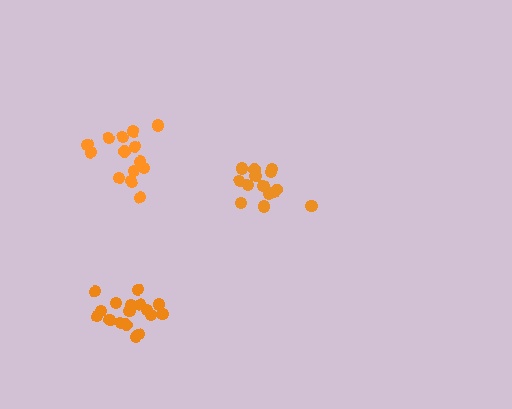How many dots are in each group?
Group 1: 14 dots, Group 2: 14 dots, Group 3: 17 dots (45 total).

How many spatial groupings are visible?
There are 3 spatial groupings.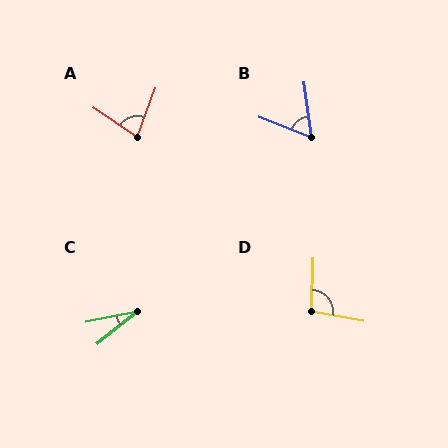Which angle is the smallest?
C, at approximately 28 degrees.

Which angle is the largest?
D, at approximately 99 degrees.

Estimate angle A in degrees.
Approximately 76 degrees.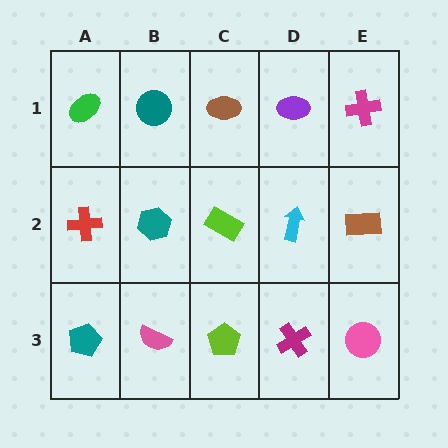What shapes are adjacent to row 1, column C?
A lime rectangle (row 2, column C), a teal circle (row 1, column B), a purple ellipse (row 1, column D).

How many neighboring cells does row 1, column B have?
3.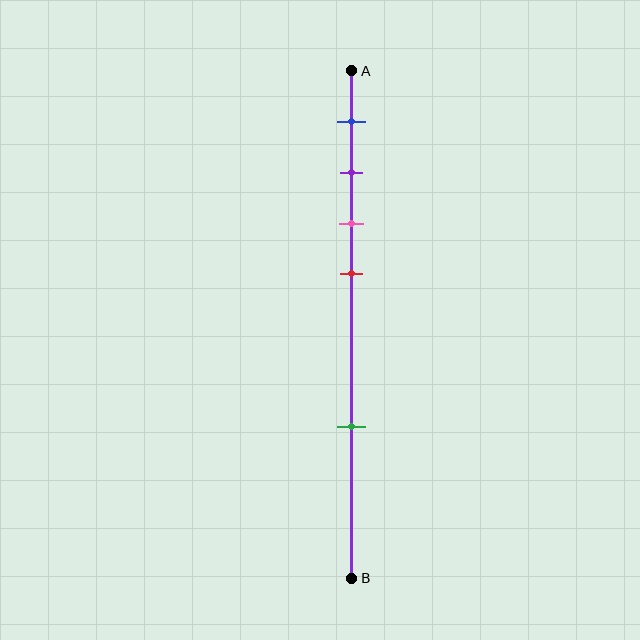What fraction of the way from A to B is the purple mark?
The purple mark is approximately 20% (0.2) of the way from A to B.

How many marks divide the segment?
There are 5 marks dividing the segment.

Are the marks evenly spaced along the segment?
No, the marks are not evenly spaced.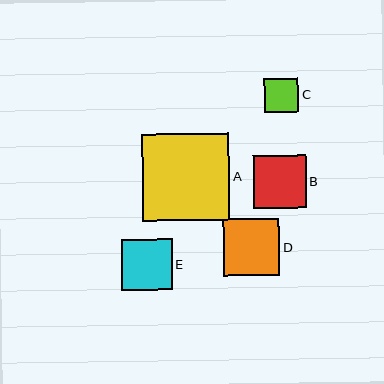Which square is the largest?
Square A is the largest with a size of approximately 88 pixels.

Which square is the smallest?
Square C is the smallest with a size of approximately 34 pixels.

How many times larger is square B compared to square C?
Square B is approximately 1.6 times the size of square C.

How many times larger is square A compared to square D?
Square A is approximately 1.5 times the size of square D.